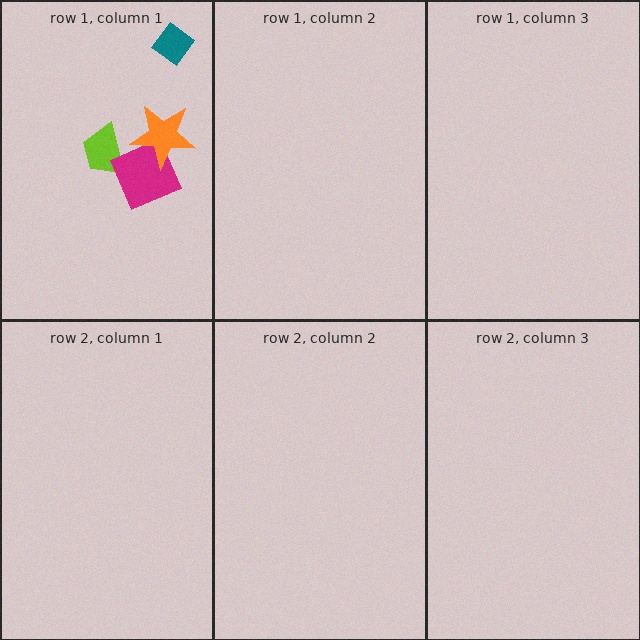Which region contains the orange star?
The row 1, column 1 region.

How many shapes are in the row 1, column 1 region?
4.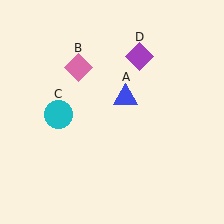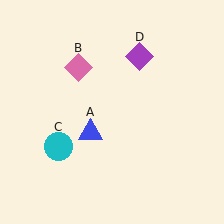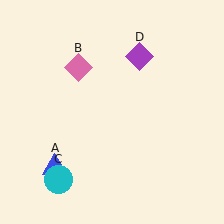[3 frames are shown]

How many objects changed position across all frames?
2 objects changed position: blue triangle (object A), cyan circle (object C).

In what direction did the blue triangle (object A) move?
The blue triangle (object A) moved down and to the left.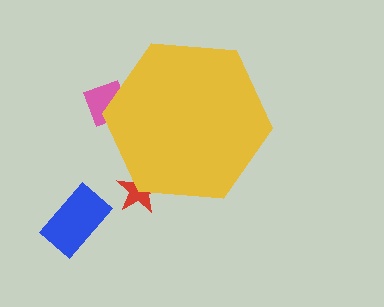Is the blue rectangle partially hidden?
No, the blue rectangle is fully visible.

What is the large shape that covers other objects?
A yellow hexagon.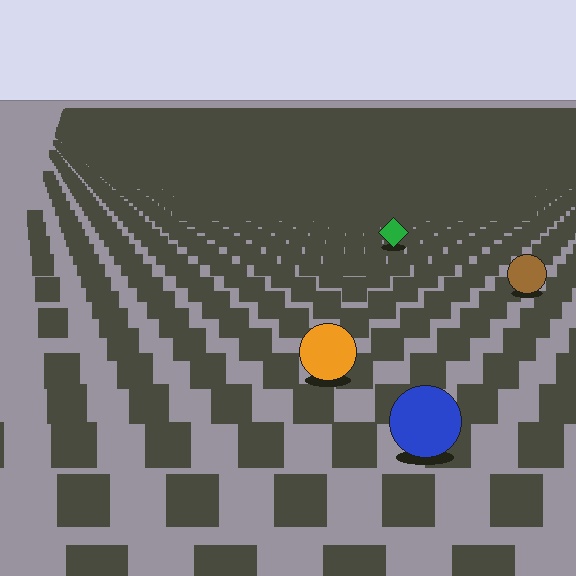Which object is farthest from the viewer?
The green diamond is farthest from the viewer. It appears smaller and the ground texture around it is denser.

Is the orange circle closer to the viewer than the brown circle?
Yes. The orange circle is closer — you can tell from the texture gradient: the ground texture is coarser near it.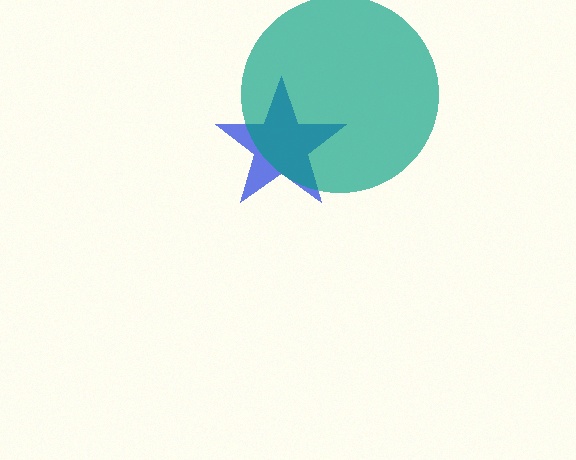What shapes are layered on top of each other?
The layered shapes are: a blue star, a teal circle.